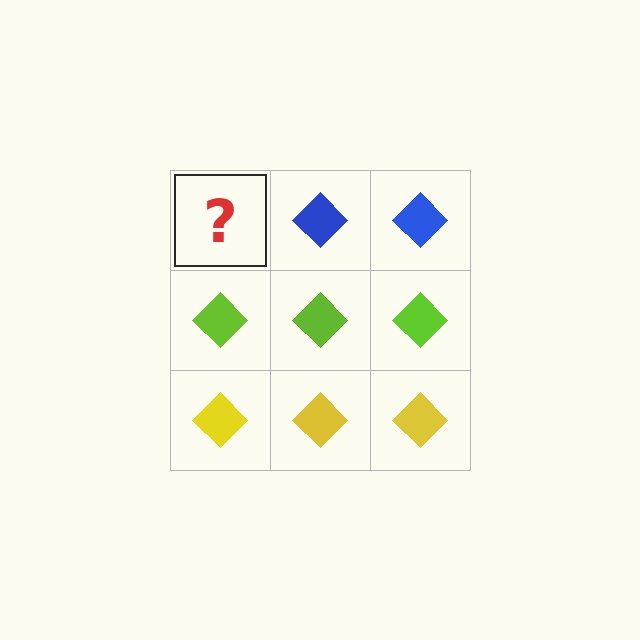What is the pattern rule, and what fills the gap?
The rule is that each row has a consistent color. The gap should be filled with a blue diamond.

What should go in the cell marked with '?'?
The missing cell should contain a blue diamond.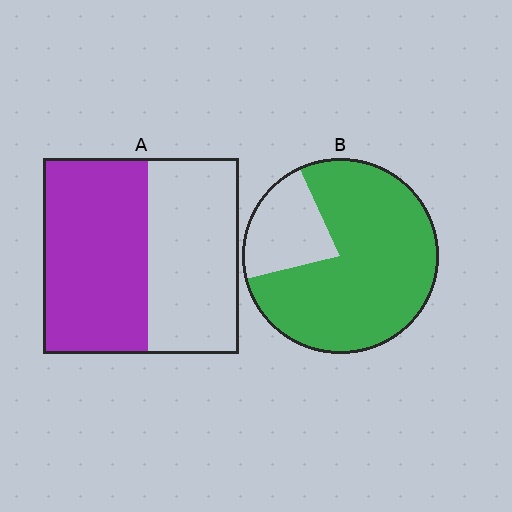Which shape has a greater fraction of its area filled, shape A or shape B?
Shape B.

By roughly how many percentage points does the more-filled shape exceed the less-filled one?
By roughly 25 percentage points (B over A).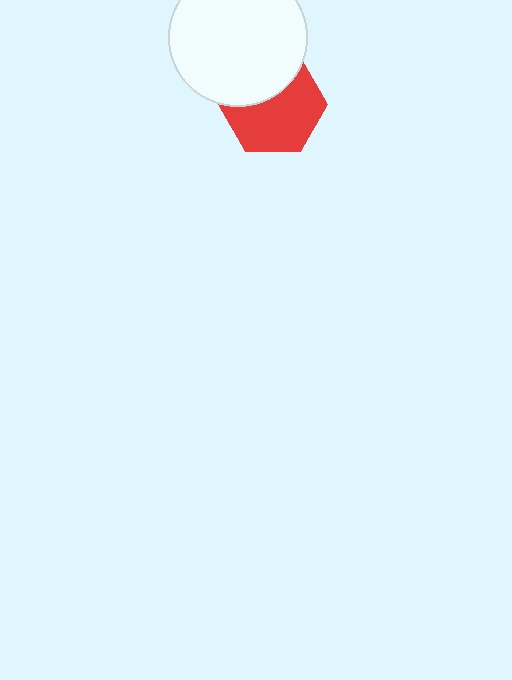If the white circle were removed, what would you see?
You would see the complete red hexagon.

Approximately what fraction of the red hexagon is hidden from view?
Roughly 36% of the red hexagon is hidden behind the white circle.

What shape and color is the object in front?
The object in front is a white circle.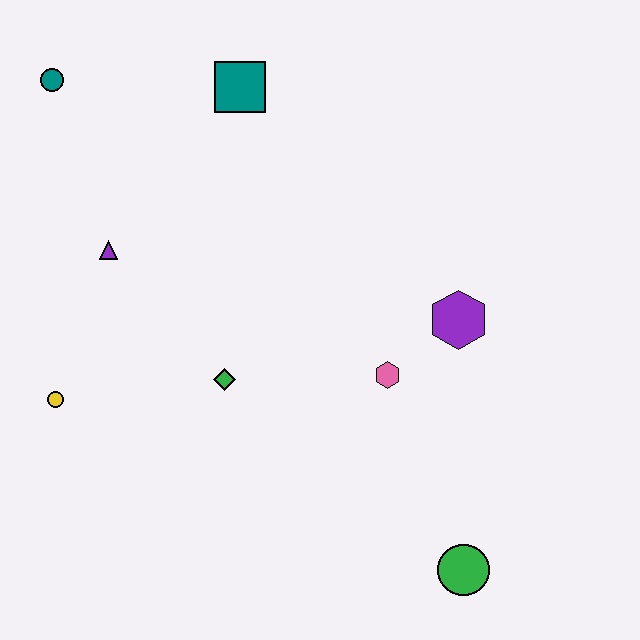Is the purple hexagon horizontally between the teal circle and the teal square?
No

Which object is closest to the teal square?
The teal circle is closest to the teal square.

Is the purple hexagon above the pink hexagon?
Yes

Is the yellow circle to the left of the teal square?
Yes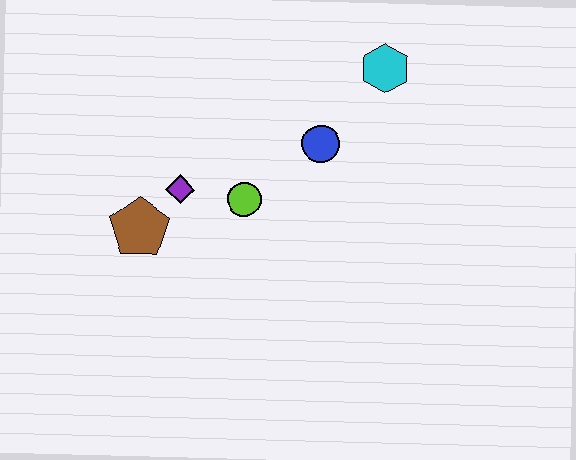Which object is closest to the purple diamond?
The brown pentagon is closest to the purple diamond.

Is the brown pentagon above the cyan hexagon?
No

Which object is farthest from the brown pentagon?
The cyan hexagon is farthest from the brown pentagon.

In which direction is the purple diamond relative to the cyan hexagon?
The purple diamond is to the left of the cyan hexagon.